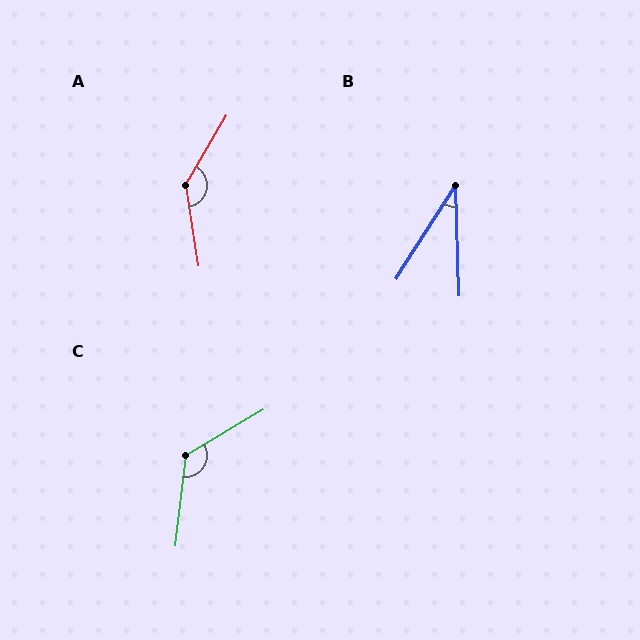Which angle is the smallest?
B, at approximately 34 degrees.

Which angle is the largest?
A, at approximately 141 degrees.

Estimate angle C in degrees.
Approximately 127 degrees.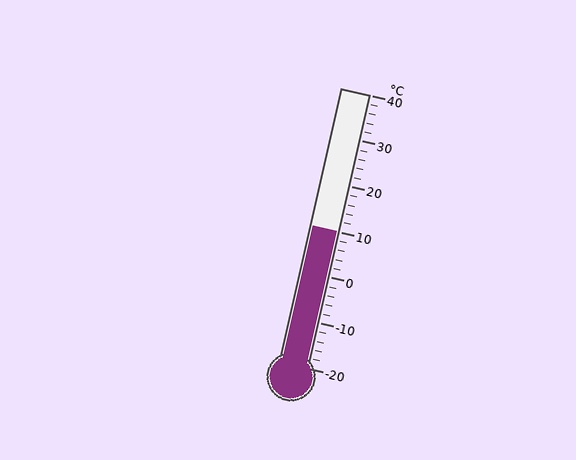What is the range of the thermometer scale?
The thermometer scale ranges from -20°C to 40°C.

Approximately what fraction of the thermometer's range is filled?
The thermometer is filled to approximately 50% of its range.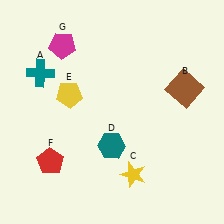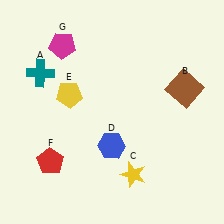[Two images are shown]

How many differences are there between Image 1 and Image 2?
There is 1 difference between the two images.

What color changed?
The hexagon (D) changed from teal in Image 1 to blue in Image 2.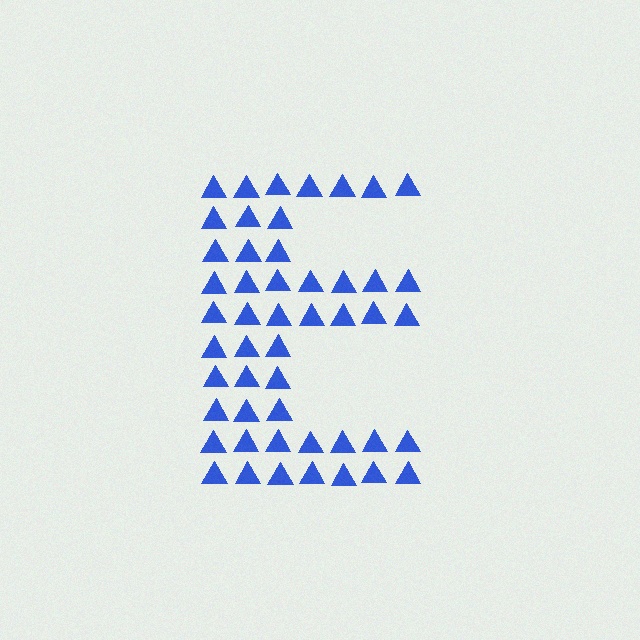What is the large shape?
The large shape is the letter E.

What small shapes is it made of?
It is made of small triangles.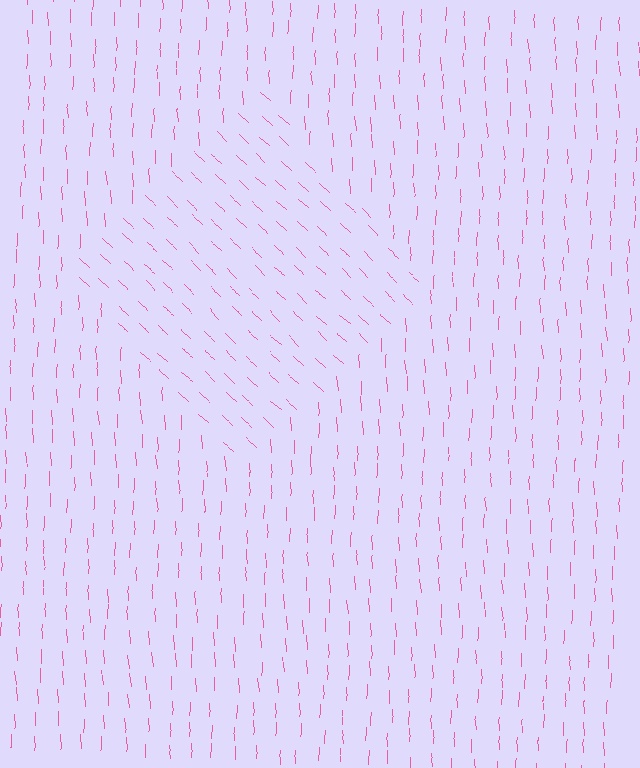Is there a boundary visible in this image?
Yes, there is a texture boundary formed by a change in line orientation.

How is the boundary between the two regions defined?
The boundary is defined purely by a change in line orientation (approximately 45 degrees difference). All lines are the same color and thickness.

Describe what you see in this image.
The image is filled with small pink line segments. A diamond region in the image has lines oriented differently from the surrounding lines, creating a visible texture boundary.